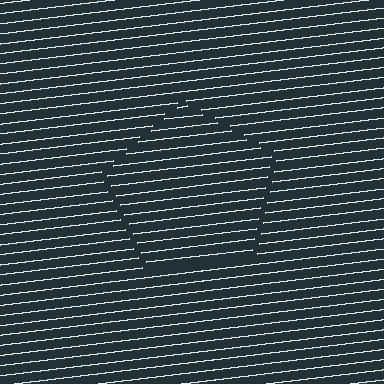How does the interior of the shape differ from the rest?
The interior of the shape contains the same grating, shifted by half a period — the contour is defined by the phase discontinuity where line-ends from the inner and outer gratings abut.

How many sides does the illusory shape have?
5 sides — the line-ends trace a pentagon.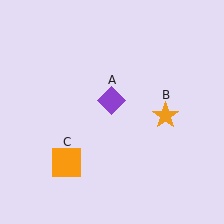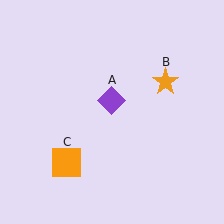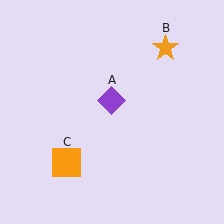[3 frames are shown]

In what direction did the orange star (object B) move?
The orange star (object B) moved up.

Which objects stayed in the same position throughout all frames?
Purple diamond (object A) and orange square (object C) remained stationary.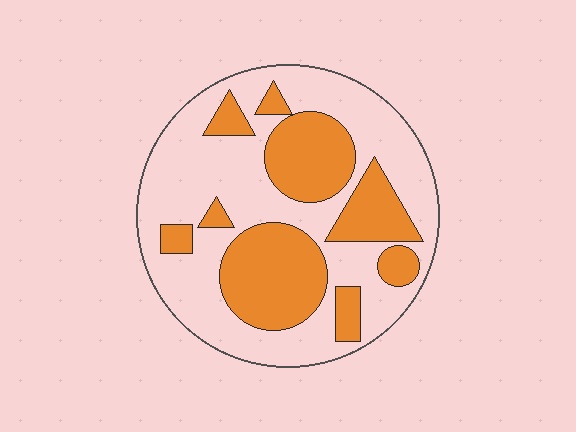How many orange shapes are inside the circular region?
9.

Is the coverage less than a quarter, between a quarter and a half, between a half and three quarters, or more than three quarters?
Between a quarter and a half.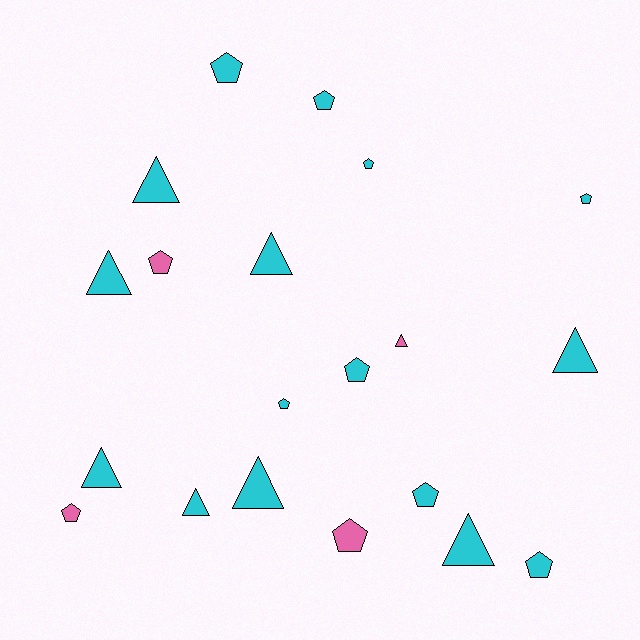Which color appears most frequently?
Cyan, with 16 objects.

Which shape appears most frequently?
Pentagon, with 11 objects.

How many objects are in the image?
There are 20 objects.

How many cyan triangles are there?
There are 8 cyan triangles.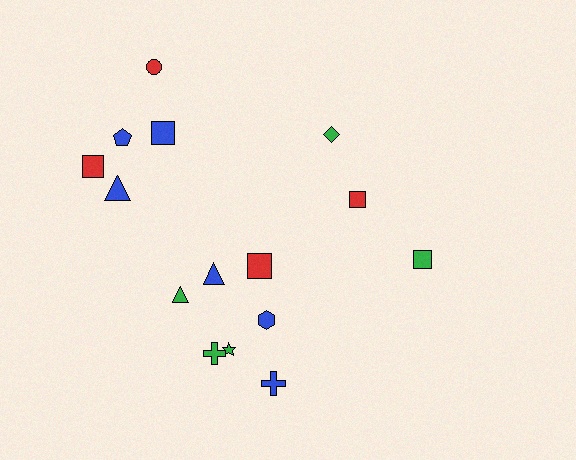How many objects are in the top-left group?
There are 5 objects.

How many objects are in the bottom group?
There are 7 objects.